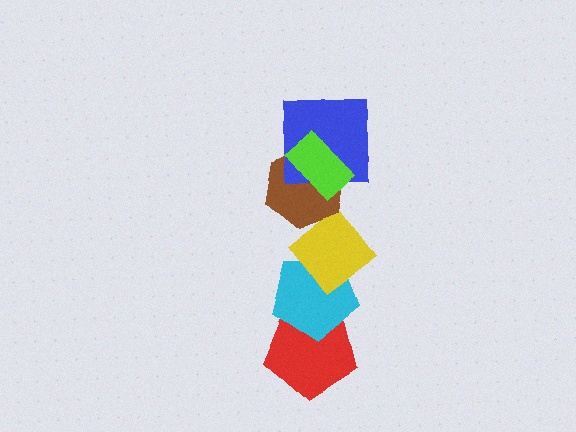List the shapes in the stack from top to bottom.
From top to bottom: the lime rectangle, the blue square, the brown hexagon, the yellow diamond, the cyan pentagon, the red pentagon.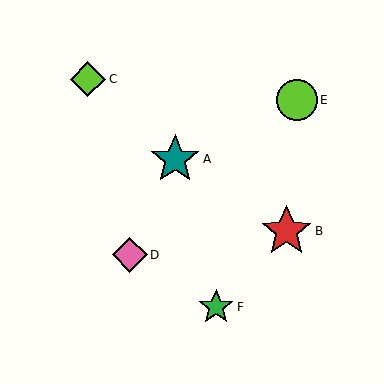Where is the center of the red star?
The center of the red star is at (287, 231).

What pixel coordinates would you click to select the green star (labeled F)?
Click at (216, 307) to select the green star F.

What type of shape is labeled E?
Shape E is a lime circle.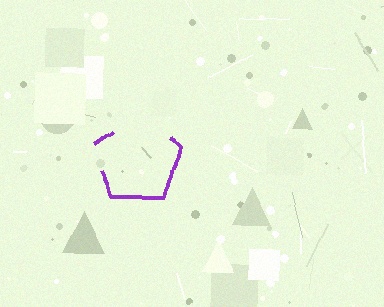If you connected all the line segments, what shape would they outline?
They would outline a pentagon.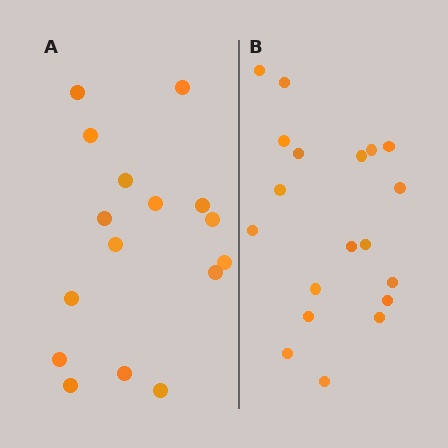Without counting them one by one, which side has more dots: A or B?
Region B (the right region) has more dots.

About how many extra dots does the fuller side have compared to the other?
Region B has just a few more — roughly 2 or 3 more dots than region A.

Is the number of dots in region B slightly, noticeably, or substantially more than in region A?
Region B has only slightly more — the two regions are fairly close. The ratio is roughly 1.2 to 1.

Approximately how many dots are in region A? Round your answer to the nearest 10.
About 20 dots. (The exact count is 16, which rounds to 20.)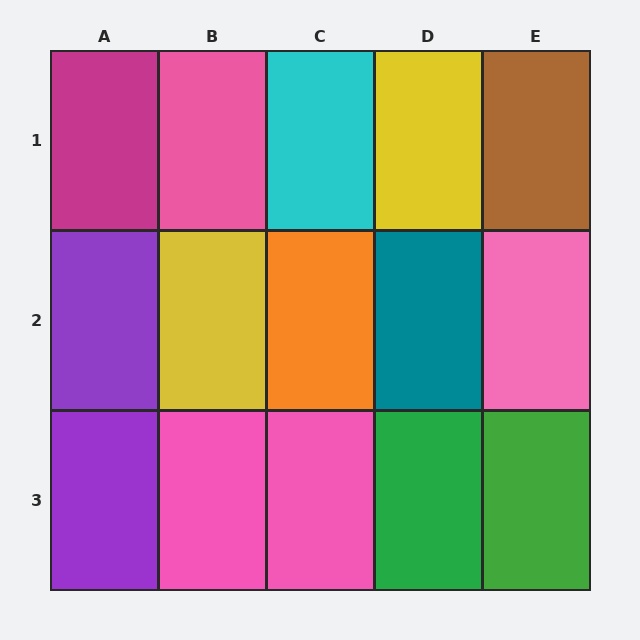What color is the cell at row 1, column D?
Yellow.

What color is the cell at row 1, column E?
Brown.